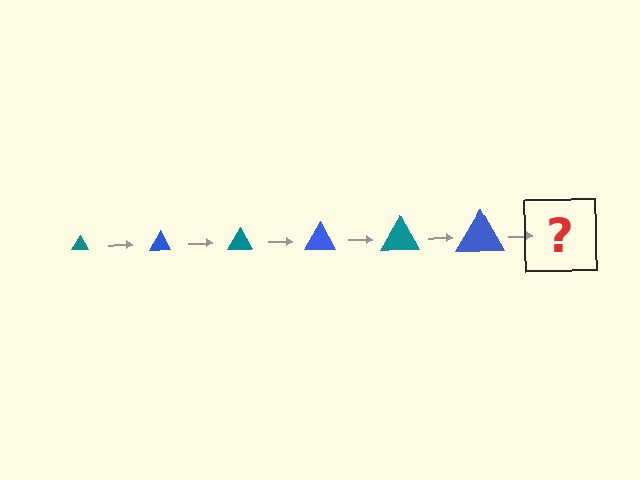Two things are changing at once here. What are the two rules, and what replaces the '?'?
The two rules are that the triangle grows larger each step and the color cycles through teal and blue. The '?' should be a teal triangle, larger than the previous one.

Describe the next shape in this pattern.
It should be a teal triangle, larger than the previous one.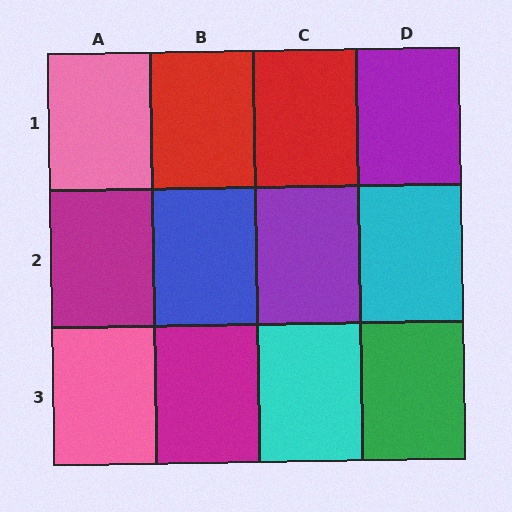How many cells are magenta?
2 cells are magenta.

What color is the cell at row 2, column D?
Cyan.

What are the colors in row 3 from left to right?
Pink, magenta, cyan, green.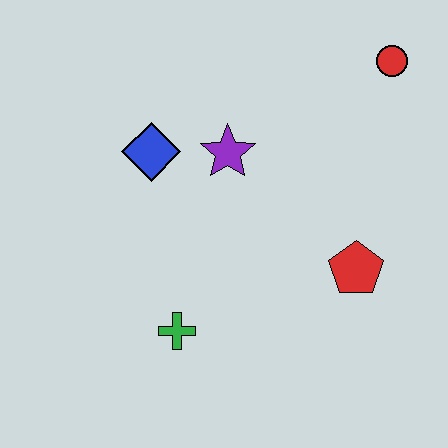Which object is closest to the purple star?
The blue diamond is closest to the purple star.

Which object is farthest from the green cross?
The red circle is farthest from the green cross.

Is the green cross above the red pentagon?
No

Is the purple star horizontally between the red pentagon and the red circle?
No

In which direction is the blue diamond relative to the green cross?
The blue diamond is above the green cross.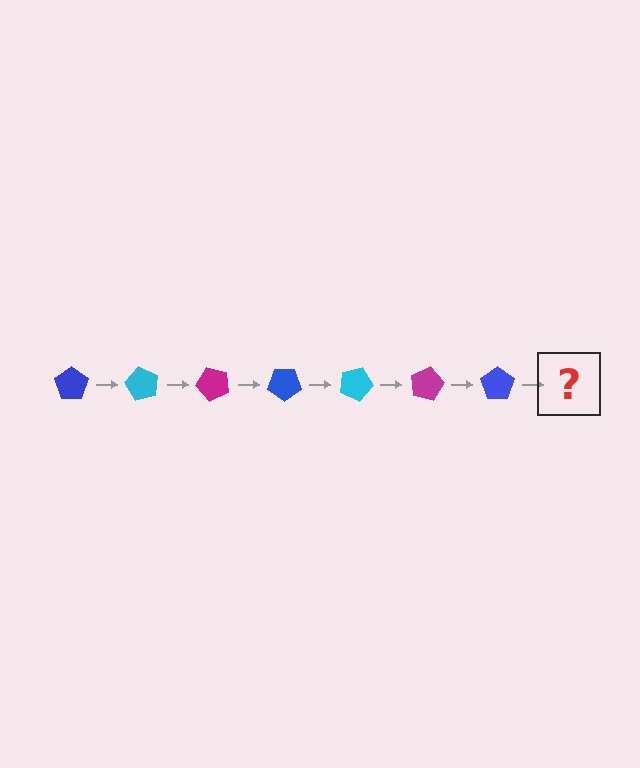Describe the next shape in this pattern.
It should be a cyan pentagon, rotated 420 degrees from the start.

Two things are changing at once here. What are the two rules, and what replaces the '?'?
The two rules are that it rotates 60 degrees each step and the color cycles through blue, cyan, and magenta. The '?' should be a cyan pentagon, rotated 420 degrees from the start.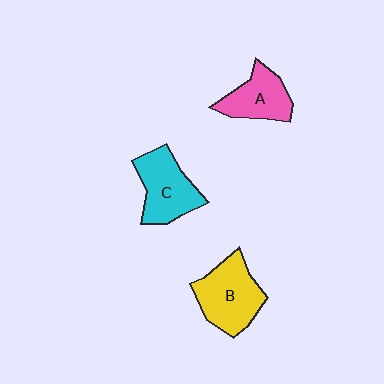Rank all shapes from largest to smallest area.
From largest to smallest: B (yellow), C (cyan), A (pink).